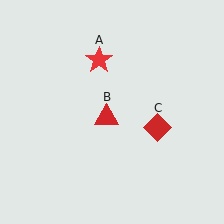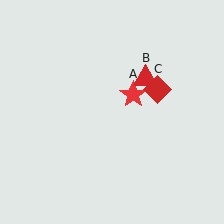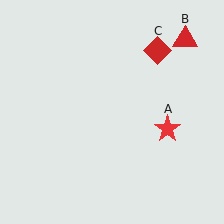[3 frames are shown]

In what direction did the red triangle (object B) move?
The red triangle (object B) moved up and to the right.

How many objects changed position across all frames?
3 objects changed position: red star (object A), red triangle (object B), red diamond (object C).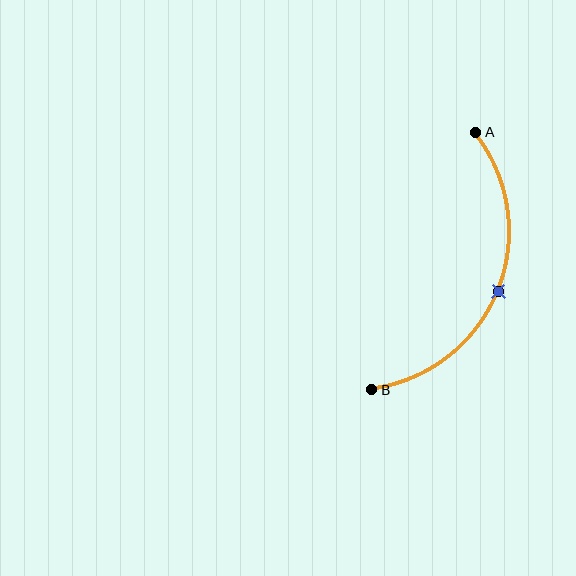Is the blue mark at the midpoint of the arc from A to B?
Yes. The blue mark lies on the arc at equal arc-length from both A and B — it is the arc midpoint.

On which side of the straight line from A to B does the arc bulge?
The arc bulges to the right of the straight line connecting A and B.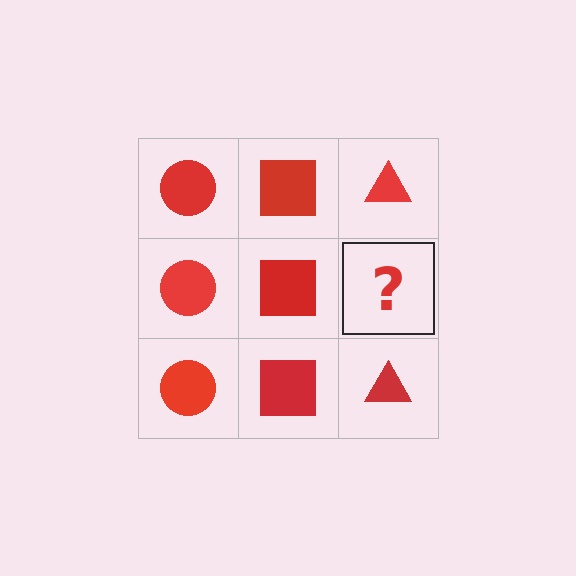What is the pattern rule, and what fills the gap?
The rule is that each column has a consistent shape. The gap should be filled with a red triangle.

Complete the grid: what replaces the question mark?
The question mark should be replaced with a red triangle.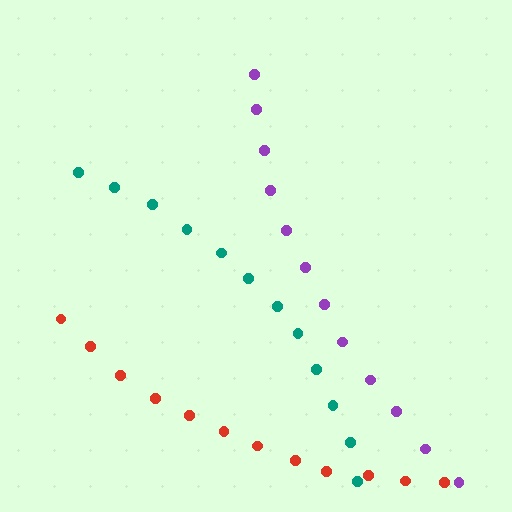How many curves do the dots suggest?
There are 3 distinct paths.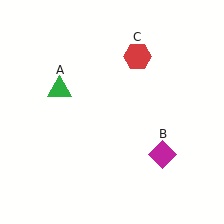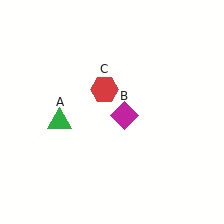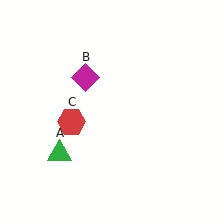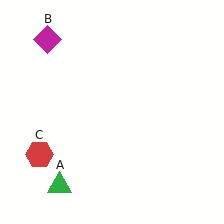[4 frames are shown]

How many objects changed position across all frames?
3 objects changed position: green triangle (object A), magenta diamond (object B), red hexagon (object C).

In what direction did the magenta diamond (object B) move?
The magenta diamond (object B) moved up and to the left.